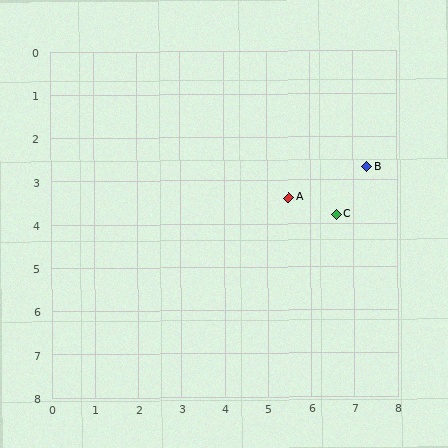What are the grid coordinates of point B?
Point B is at approximately (7.3, 2.7).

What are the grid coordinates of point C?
Point C is at approximately (6.6, 3.8).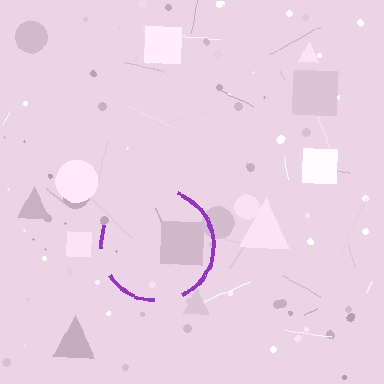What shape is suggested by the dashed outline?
The dashed outline suggests a circle.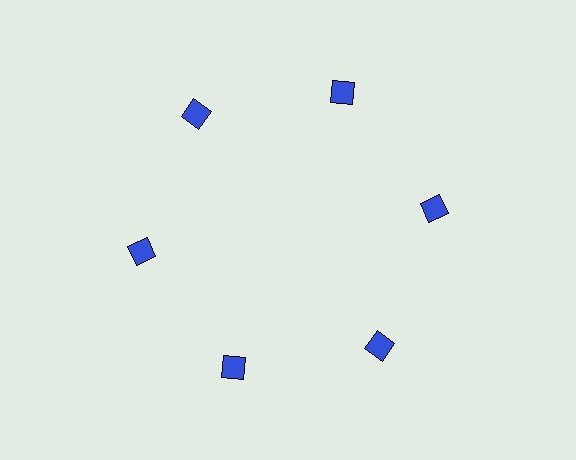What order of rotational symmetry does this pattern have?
This pattern has 6-fold rotational symmetry.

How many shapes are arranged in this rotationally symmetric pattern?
There are 6 shapes, arranged in 6 groups of 1.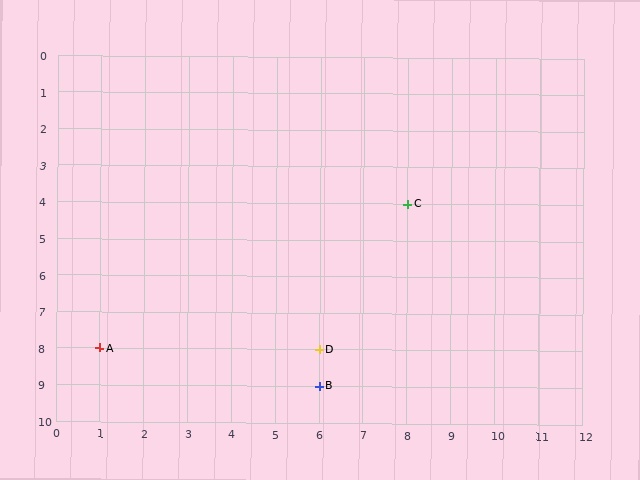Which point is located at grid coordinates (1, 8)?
Point A is at (1, 8).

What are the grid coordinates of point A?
Point A is at grid coordinates (1, 8).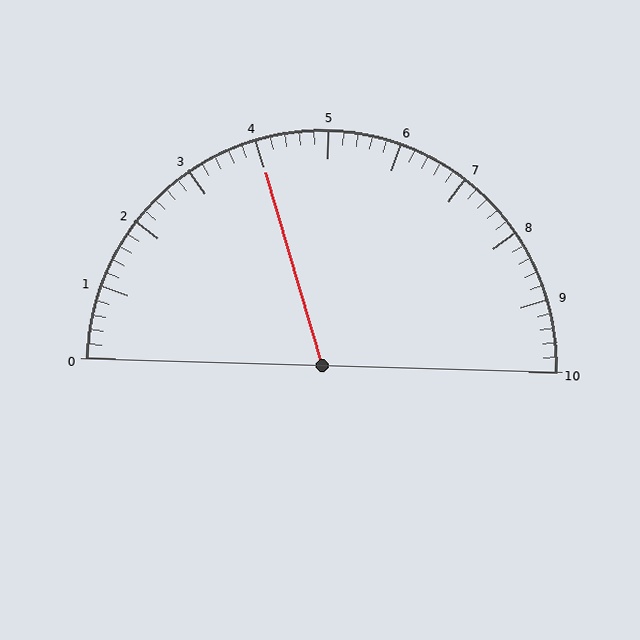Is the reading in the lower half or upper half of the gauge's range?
The reading is in the lower half of the range (0 to 10).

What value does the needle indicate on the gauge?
The needle indicates approximately 4.0.